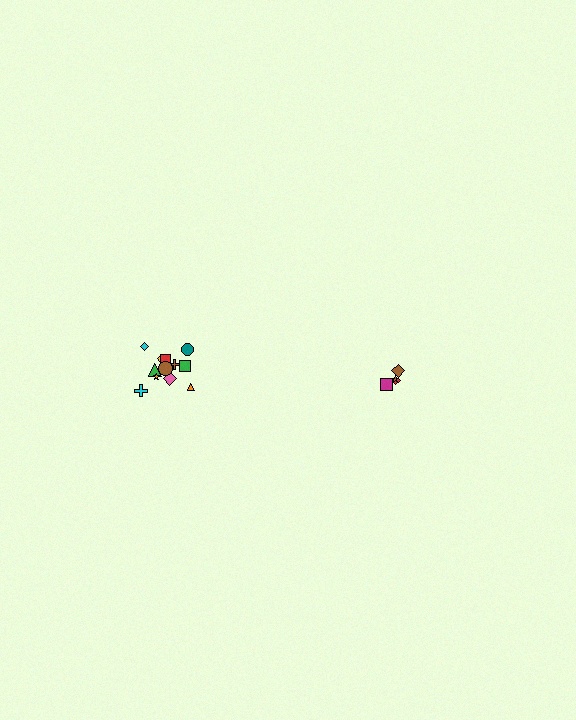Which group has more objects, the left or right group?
The left group.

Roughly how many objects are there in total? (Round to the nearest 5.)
Roughly 15 objects in total.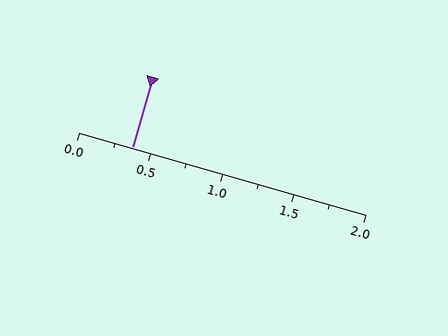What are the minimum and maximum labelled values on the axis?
The axis runs from 0.0 to 2.0.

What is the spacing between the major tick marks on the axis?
The major ticks are spaced 0.5 apart.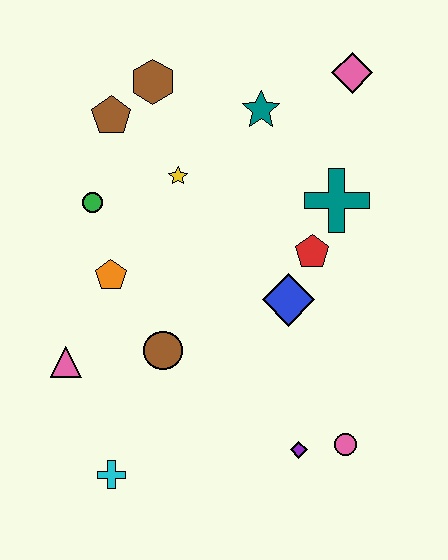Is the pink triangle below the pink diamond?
Yes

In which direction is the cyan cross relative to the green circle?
The cyan cross is below the green circle.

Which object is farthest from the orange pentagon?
The pink diamond is farthest from the orange pentagon.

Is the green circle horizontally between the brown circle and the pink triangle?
Yes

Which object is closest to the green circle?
The orange pentagon is closest to the green circle.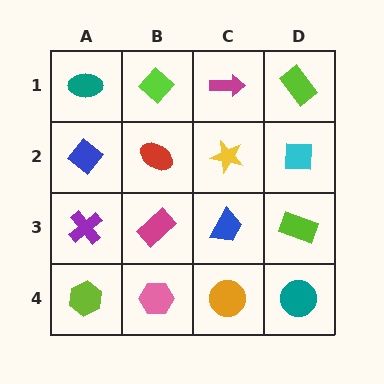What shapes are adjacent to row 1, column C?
A yellow star (row 2, column C), a lime diamond (row 1, column B), a lime rectangle (row 1, column D).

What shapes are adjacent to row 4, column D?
A lime rectangle (row 3, column D), an orange circle (row 4, column C).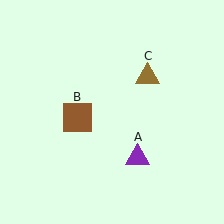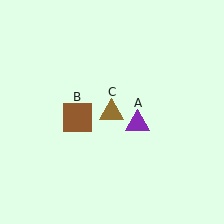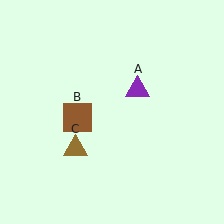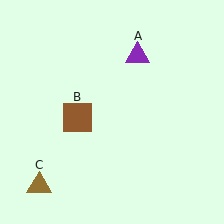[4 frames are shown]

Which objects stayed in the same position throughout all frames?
Brown square (object B) remained stationary.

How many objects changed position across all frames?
2 objects changed position: purple triangle (object A), brown triangle (object C).